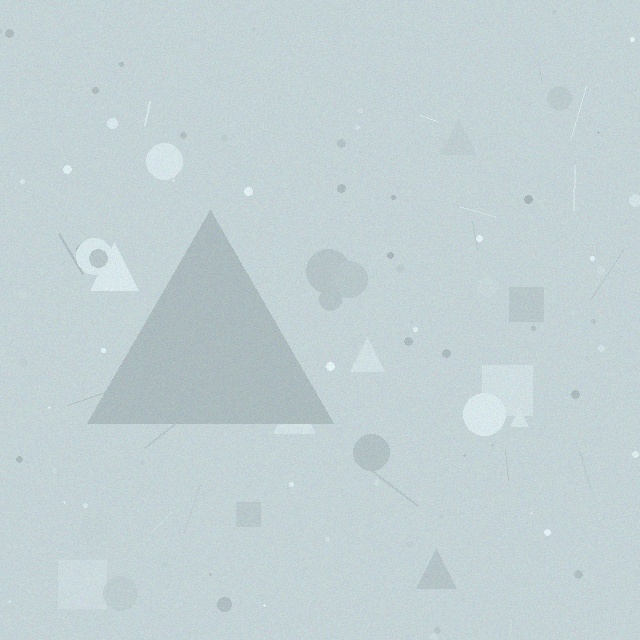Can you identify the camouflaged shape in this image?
The camouflaged shape is a triangle.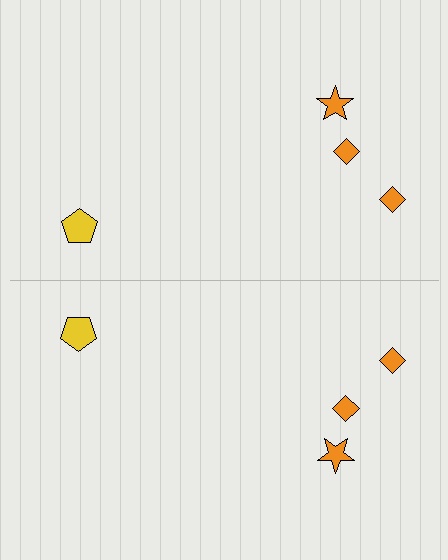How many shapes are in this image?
There are 8 shapes in this image.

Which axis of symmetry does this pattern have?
The pattern has a horizontal axis of symmetry running through the center of the image.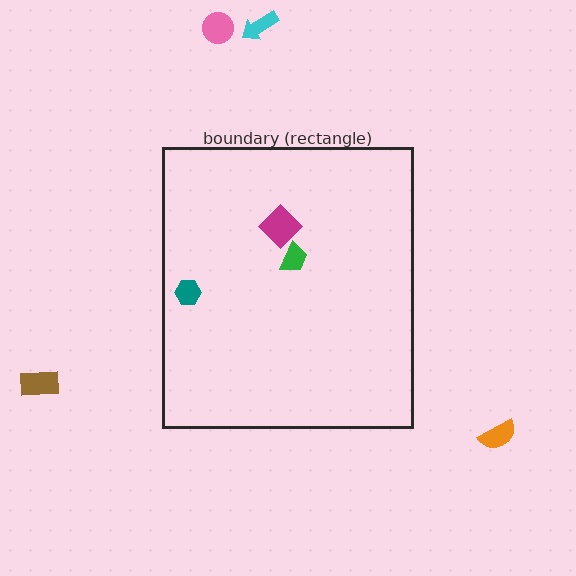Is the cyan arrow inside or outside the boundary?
Outside.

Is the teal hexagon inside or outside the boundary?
Inside.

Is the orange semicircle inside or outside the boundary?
Outside.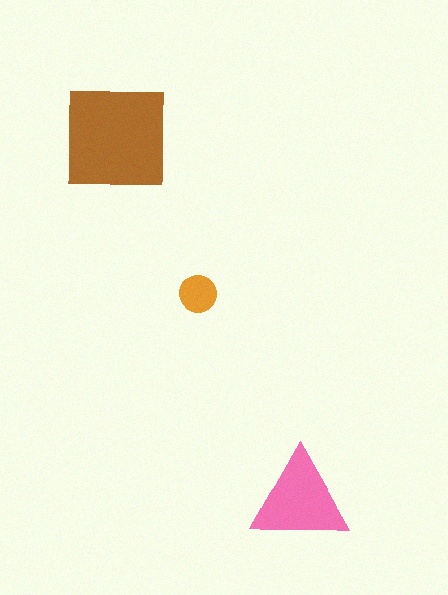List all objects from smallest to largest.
The orange circle, the pink triangle, the brown square.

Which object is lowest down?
The pink triangle is bottommost.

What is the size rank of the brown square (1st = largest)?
1st.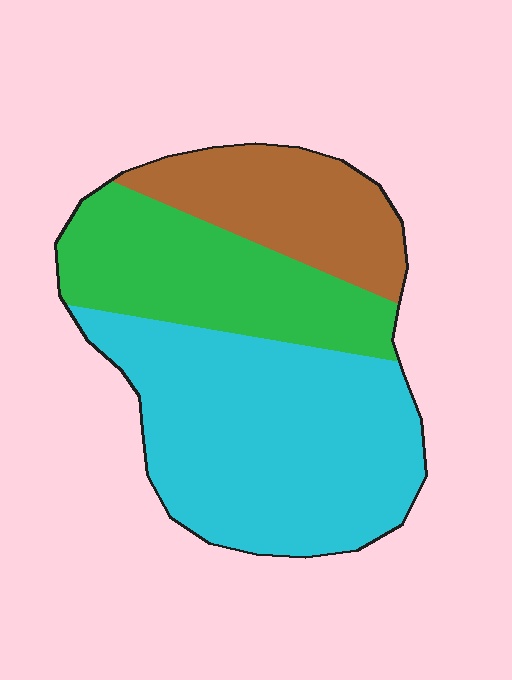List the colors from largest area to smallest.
From largest to smallest: cyan, green, brown.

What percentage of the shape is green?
Green takes up about one quarter (1/4) of the shape.